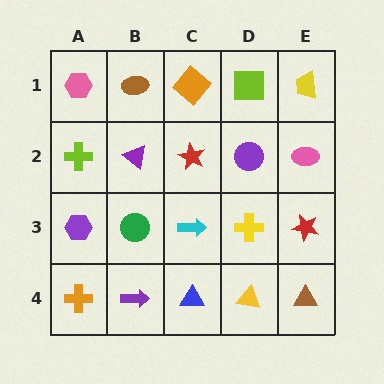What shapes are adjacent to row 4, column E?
A red star (row 3, column E), a yellow triangle (row 4, column D).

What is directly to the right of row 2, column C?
A purple circle.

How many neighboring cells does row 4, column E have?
2.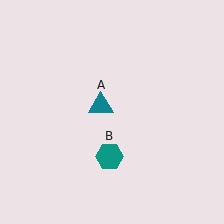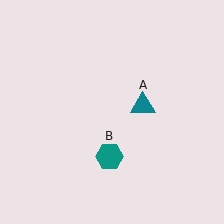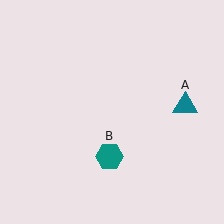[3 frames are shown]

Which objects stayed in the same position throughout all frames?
Teal hexagon (object B) remained stationary.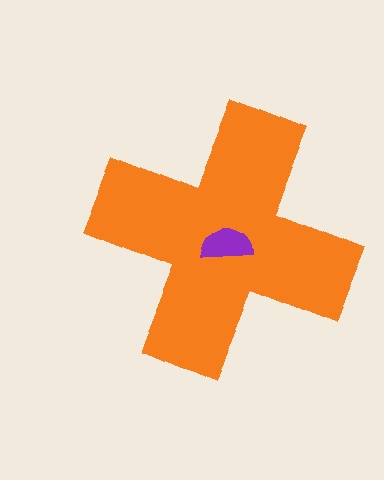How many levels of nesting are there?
2.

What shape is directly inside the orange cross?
The purple semicircle.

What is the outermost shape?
The orange cross.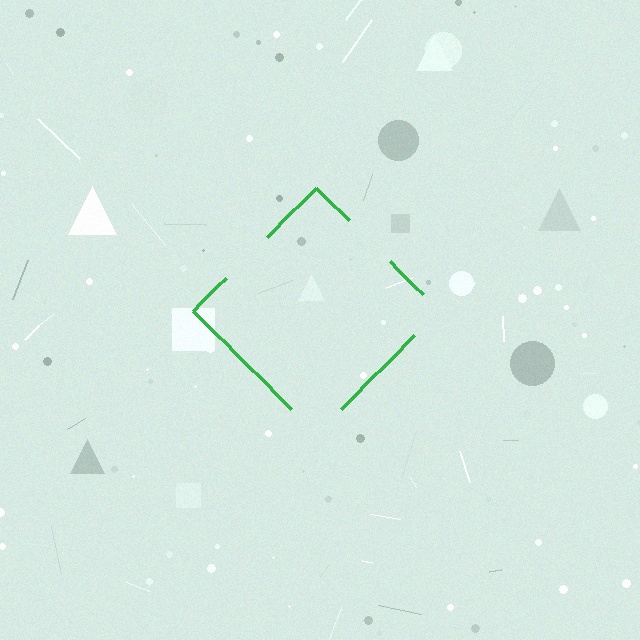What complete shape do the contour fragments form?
The contour fragments form a diamond.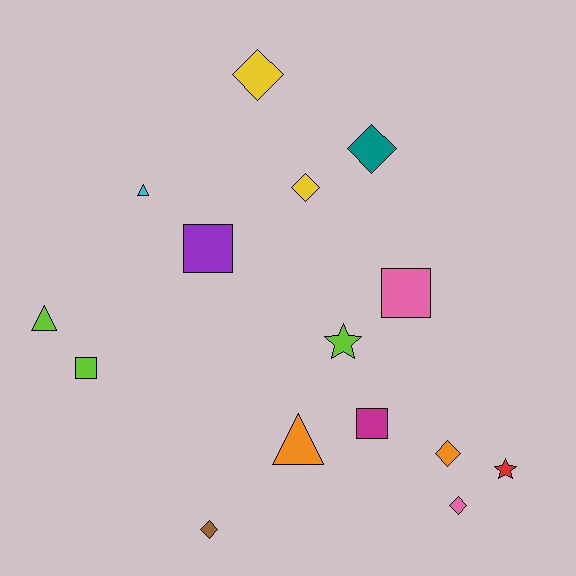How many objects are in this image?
There are 15 objects.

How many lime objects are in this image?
There are 3 lime objects.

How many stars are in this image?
There are 2 stars.